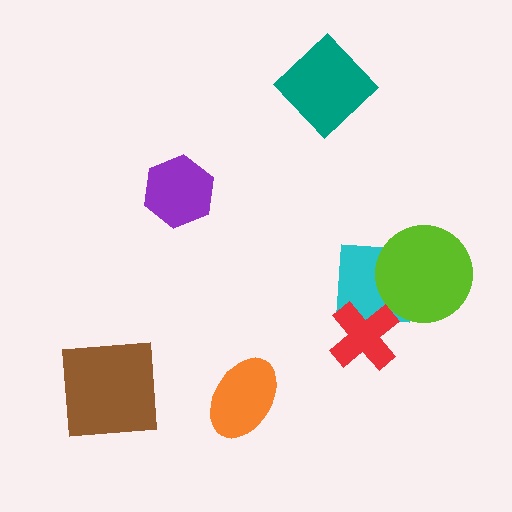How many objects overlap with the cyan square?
2 objects overlap with the cyan square.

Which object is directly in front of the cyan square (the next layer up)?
The red cross is directly in front of the cyan square.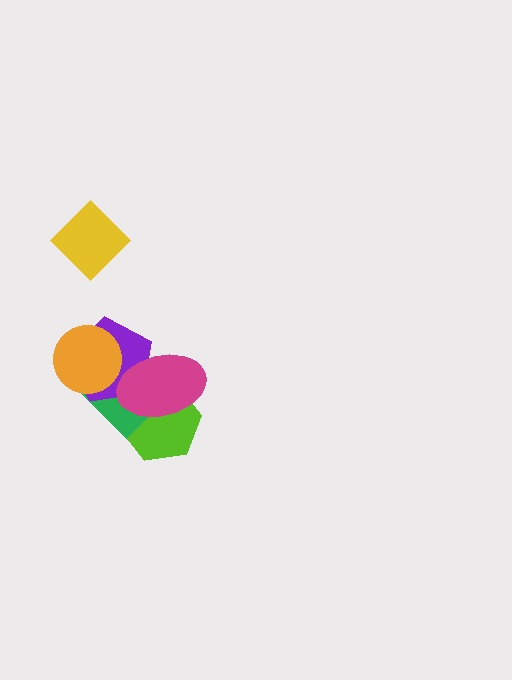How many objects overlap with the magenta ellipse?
3 objects overlap with the magenta ellipse.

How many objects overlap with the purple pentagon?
4 objects overlap with the purple pentagon.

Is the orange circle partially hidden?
No, no other shape covers it.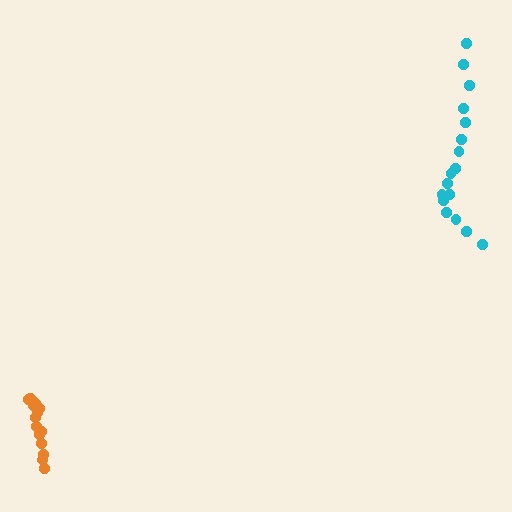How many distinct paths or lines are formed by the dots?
There are 2 distinct paths.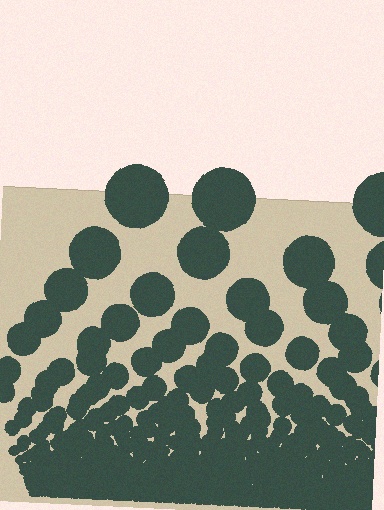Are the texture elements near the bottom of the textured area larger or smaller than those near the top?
Smaller. The gradient is inverted — elements near the bottom are smaller and denser.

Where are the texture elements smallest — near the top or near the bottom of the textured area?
Near the bottom.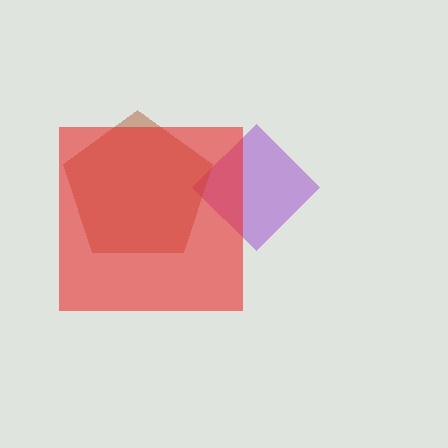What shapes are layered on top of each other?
The layered shapes are: a purple diamond, a brown pentagon, a red square.